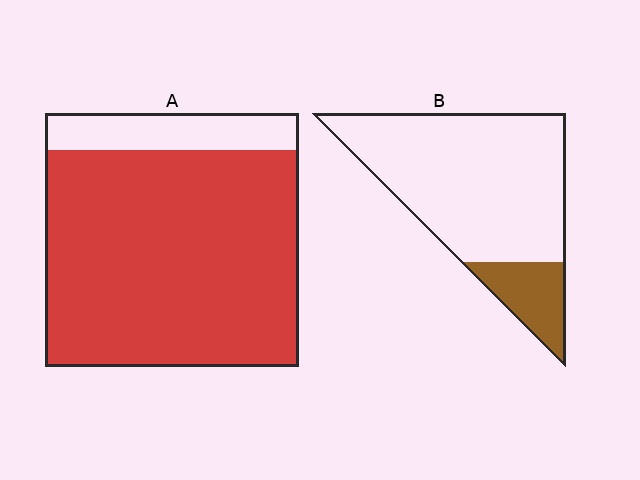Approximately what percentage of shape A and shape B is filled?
A is approximately 85% and B is approximately 15%.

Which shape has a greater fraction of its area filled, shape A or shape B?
Shape A.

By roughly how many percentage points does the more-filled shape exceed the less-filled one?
By roughly 70 percentage points (A over B).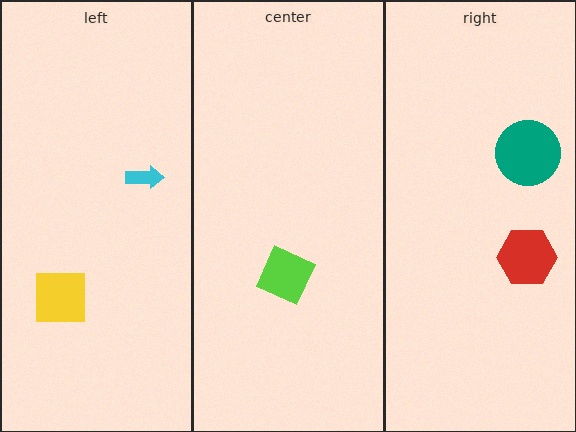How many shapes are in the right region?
2.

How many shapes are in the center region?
1.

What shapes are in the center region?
The lime diamond.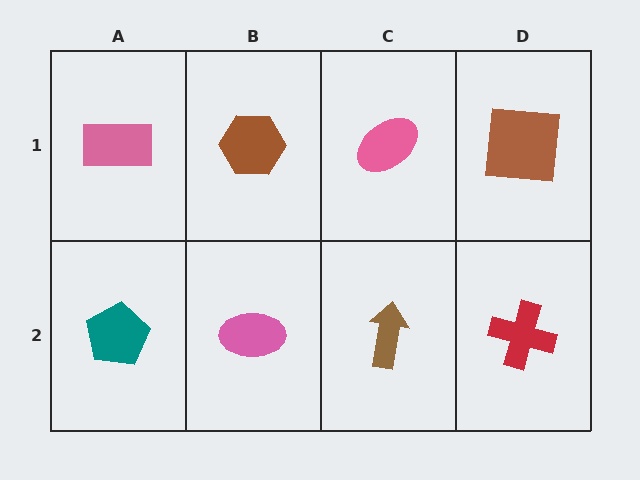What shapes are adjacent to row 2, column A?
A pink rectangle (row 1, column A), a pink ellipse (row 2, column B).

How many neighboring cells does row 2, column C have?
3.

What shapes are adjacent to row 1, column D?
A red cross (row 2, column D), a pink ellipse (row 1, column C).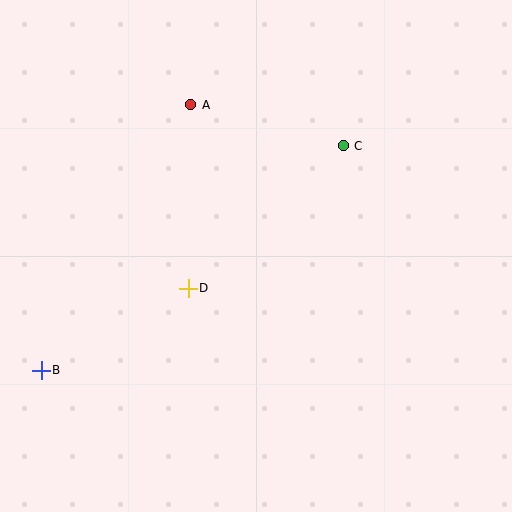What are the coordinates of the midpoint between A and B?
The midpoint between A and B is at (116, 238).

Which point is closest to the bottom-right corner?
Point D is closest to the bottom-right corner.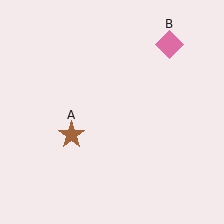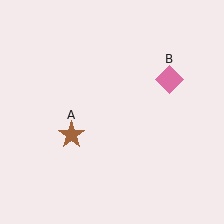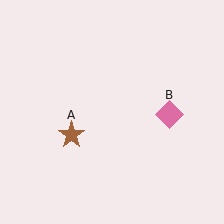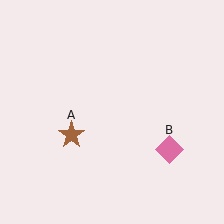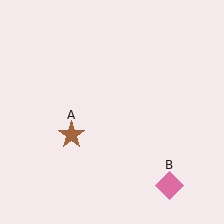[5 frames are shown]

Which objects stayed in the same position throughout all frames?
Brown star (object A) remained stationary.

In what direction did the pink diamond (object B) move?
The pink diamond (object B) moved down.